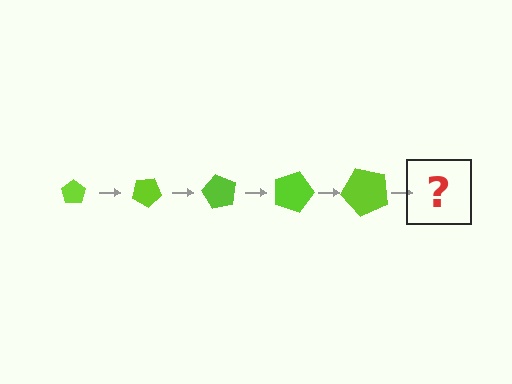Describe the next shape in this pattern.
It should be a pentagon, larger than the previous one and rotated 150 degrees from the start.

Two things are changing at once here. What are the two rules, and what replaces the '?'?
The two rules are that the pentagon grows larger each step and it rotates 30 degrees each step. The '?' should be a pentagon, larger than the previous one and rotated 150 degrees from the start.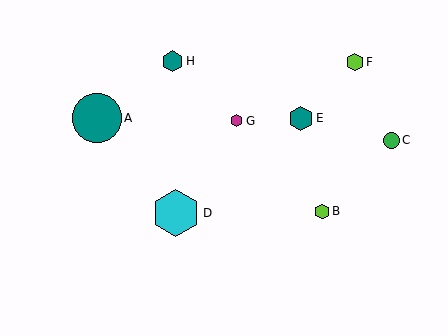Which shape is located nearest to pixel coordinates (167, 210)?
The cyan hexagon (labeled D) at (176, 213) is nearest to that location.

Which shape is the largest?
The teal circle (labeled A) is the largest.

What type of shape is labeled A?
Shape A is a teal circle.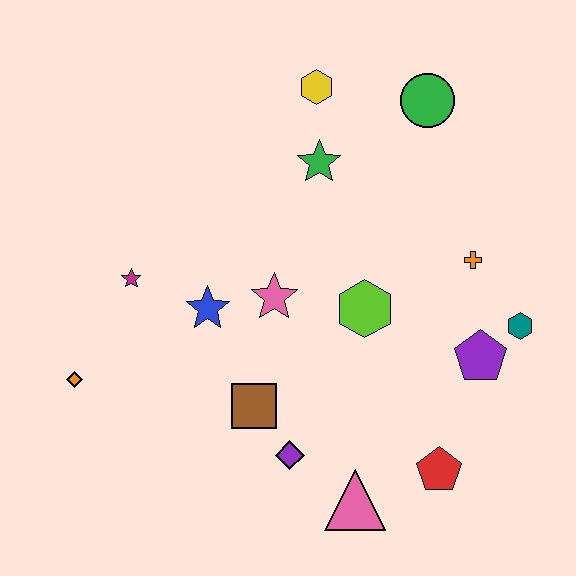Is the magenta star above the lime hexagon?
Yes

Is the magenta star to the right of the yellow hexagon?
No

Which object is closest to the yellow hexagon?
The green star is closest to the yellow hexagon.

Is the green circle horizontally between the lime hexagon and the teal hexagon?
Yes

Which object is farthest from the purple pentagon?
The orange diamond is farthest from the purple pentagon.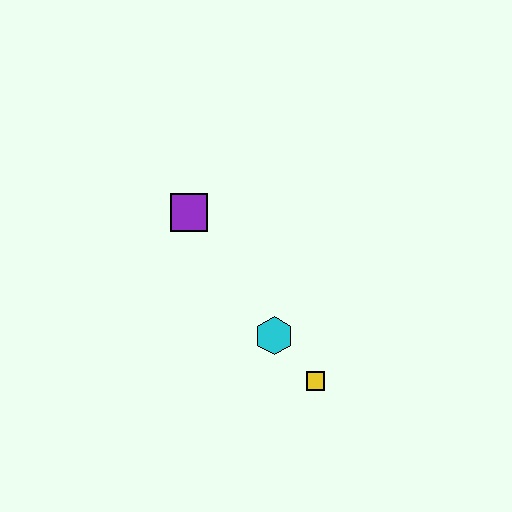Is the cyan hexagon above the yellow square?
Yes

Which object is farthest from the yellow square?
The purple square is farthest from the yellow square.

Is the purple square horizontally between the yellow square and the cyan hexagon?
No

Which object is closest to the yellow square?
The cyan hexagon is closest to the yellow square.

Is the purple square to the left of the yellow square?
Yes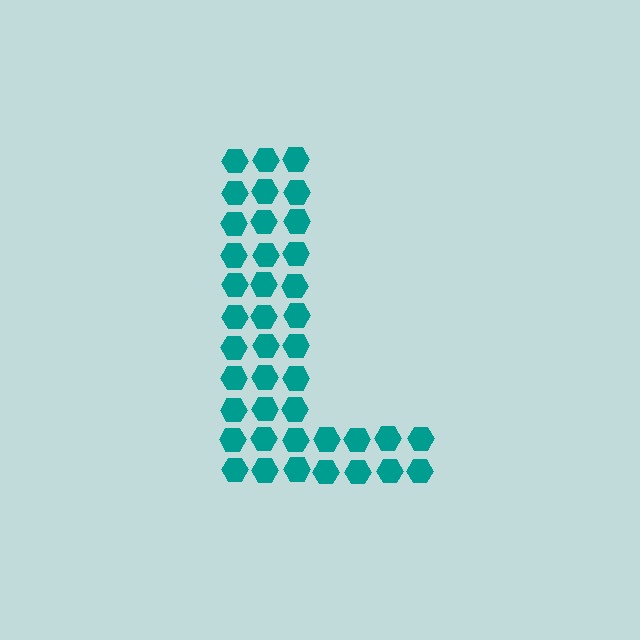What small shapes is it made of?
It is made of small hexagons.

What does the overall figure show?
The overall figure shows the letter L.